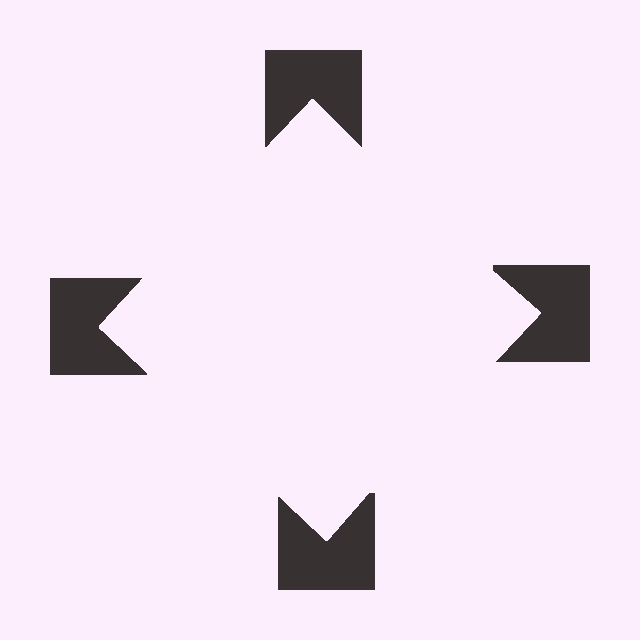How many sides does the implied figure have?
4 sides.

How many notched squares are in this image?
There are 4 — one at each vertex of the illusory square.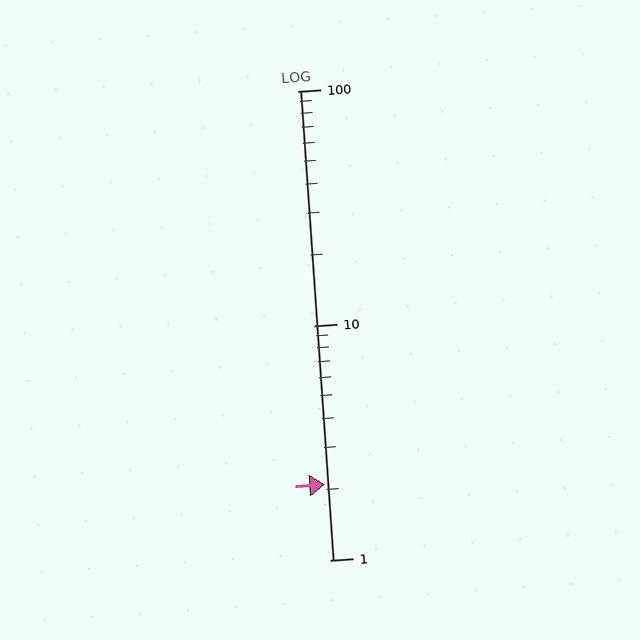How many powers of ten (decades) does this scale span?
The scale spans 2 decades, from 1 to 100.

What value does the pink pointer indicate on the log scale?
The pointer indicates approximately 2.1.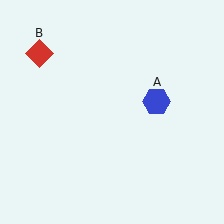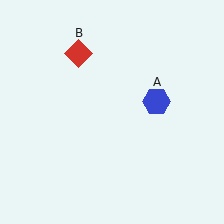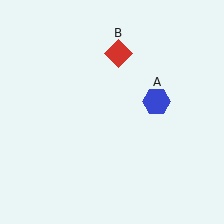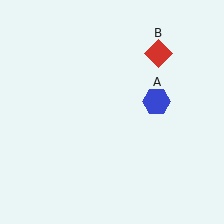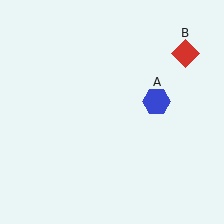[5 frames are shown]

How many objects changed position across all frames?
1 object changed position: red diamond (object B).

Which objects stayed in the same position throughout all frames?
Blue hexagon (object A) remained stationary.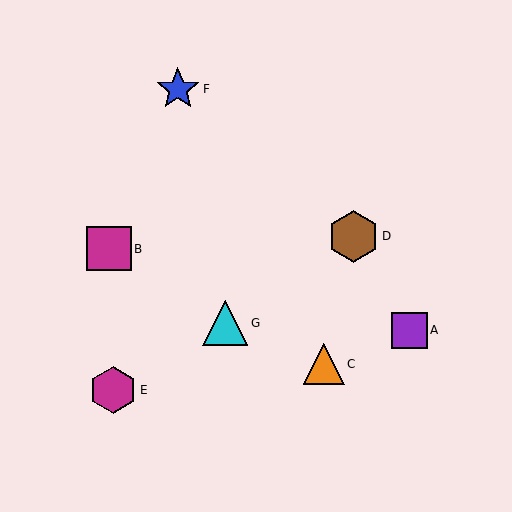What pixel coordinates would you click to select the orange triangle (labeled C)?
Click at (324, 364) to select the orange triangle C.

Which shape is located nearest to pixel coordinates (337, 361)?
The orange triangle (labeled C) at (324, 364) is nearest to that location.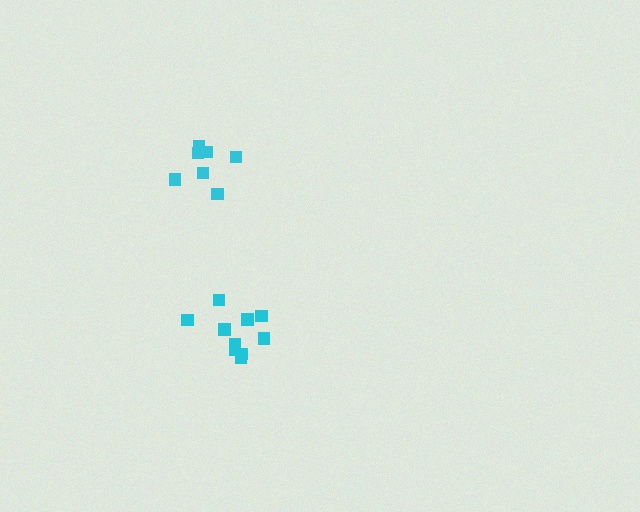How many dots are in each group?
Group 1: 7 dots, Group 2: 10 dots (17 total).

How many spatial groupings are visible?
There are 2 spatial groupings.